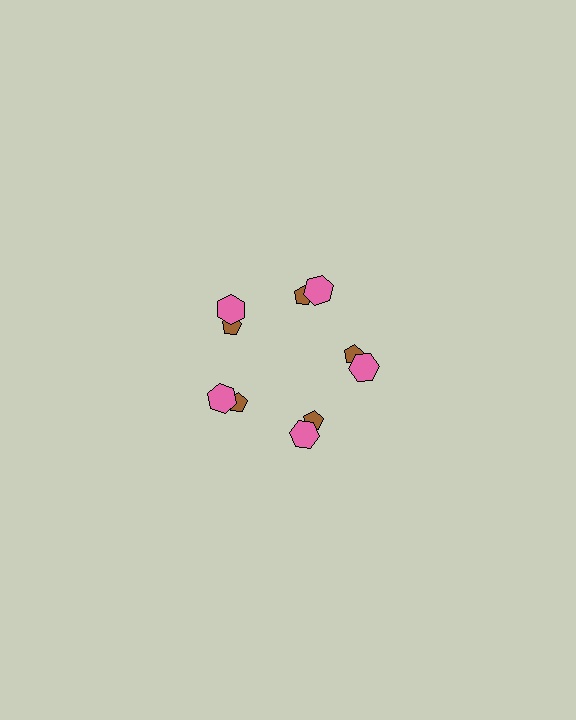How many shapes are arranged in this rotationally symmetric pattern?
There are 10 shapes, arranged in 5 groups of 2.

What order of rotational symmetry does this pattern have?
This pattern has 5-fold rotational symmetry.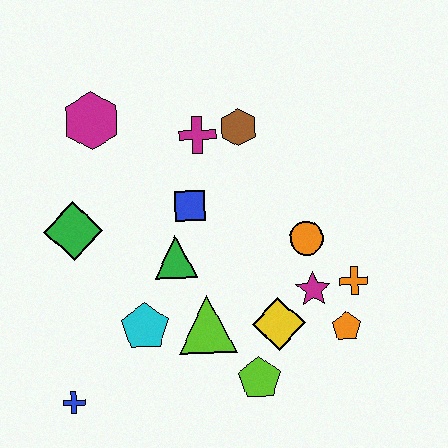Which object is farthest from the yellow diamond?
The magenta hexagon is farthest from the yellow diamond.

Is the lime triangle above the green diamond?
No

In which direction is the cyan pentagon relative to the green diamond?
The cyan pentagon is below the green diamond.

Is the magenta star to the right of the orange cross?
No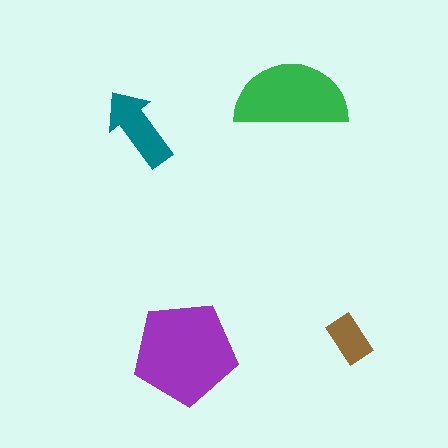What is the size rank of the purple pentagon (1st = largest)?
1st.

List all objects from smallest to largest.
The brown rectangle, the teal arrow, the green semicircle, the purple pentagon.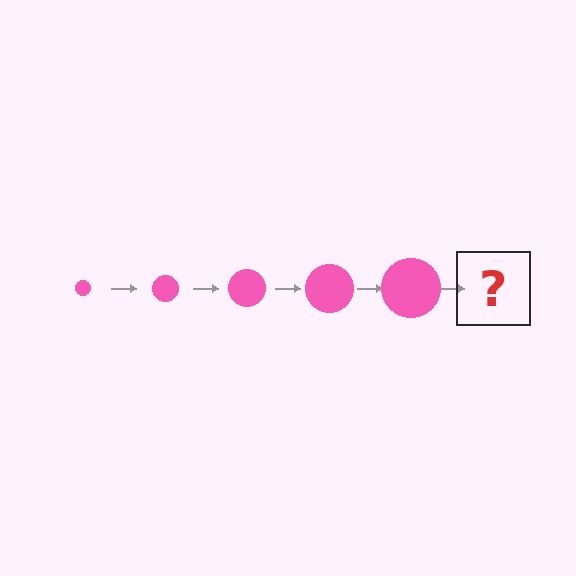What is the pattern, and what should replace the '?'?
The pattern is that the circle gets progressively larger each step. The '?' should be a pink circle, larger than the previous one.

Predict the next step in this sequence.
The next step is a pink circle, larger than the previous one.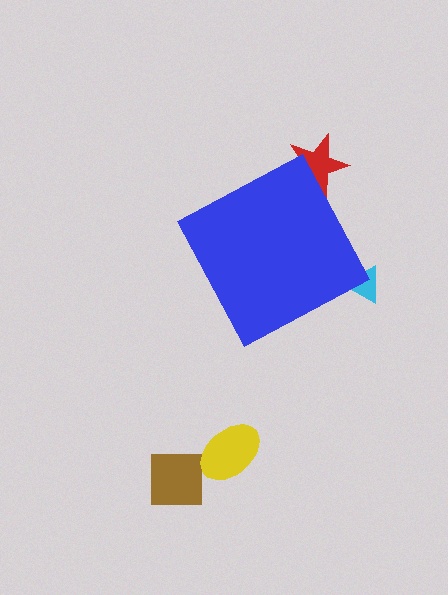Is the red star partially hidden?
Yes, the red star is partially hidden behind the blue diamond.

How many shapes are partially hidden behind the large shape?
2 shapes are partially hidden.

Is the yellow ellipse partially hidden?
No, the yellow ellipse is fully visible.